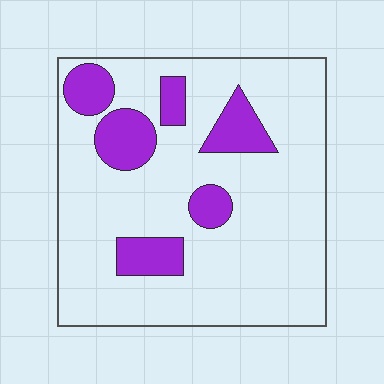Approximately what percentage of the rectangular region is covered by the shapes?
Approximately 20%.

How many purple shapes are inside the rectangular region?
6.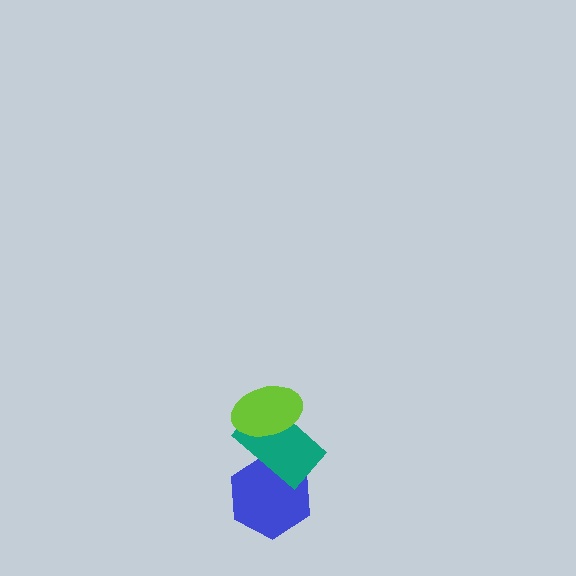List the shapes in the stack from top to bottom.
From top to bottom: the lime ellipse, the teal rectangle, the blue hexagon.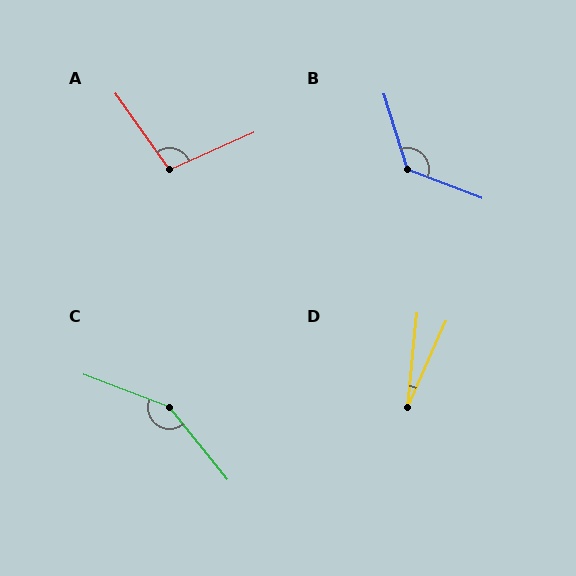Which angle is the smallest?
D, at approximately 18 degrees.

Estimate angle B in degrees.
Approximately 129 degrees.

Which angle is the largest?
C, at approximately 150 degrees.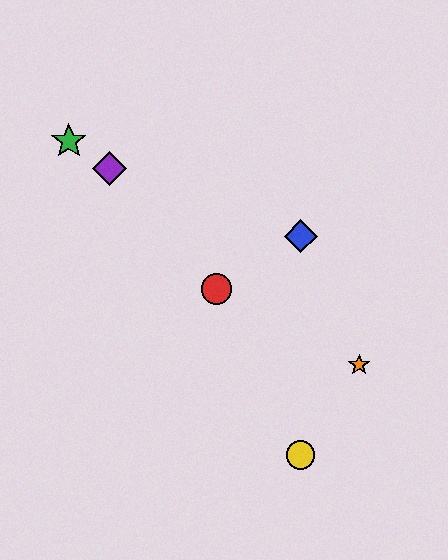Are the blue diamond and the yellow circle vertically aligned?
Yes, both are at x≈301.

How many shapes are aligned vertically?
2 shapes (the blue diamond, the yellow circle) are aligned vertically.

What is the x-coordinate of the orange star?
The orange star is at x≈359.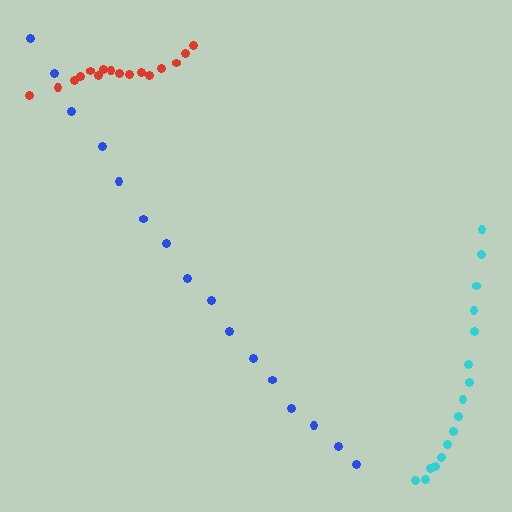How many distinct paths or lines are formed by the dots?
There are 3 distinct paths.